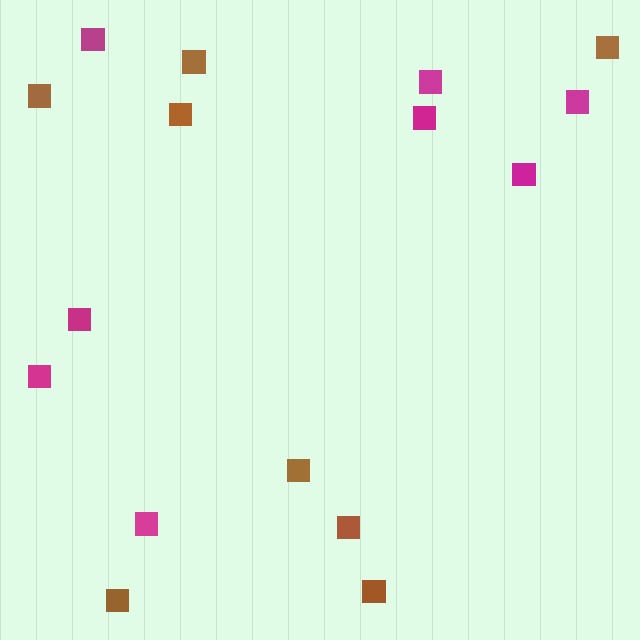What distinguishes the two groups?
There are 2 groups: one group of magenta squares (8) and one group of brown squares (8).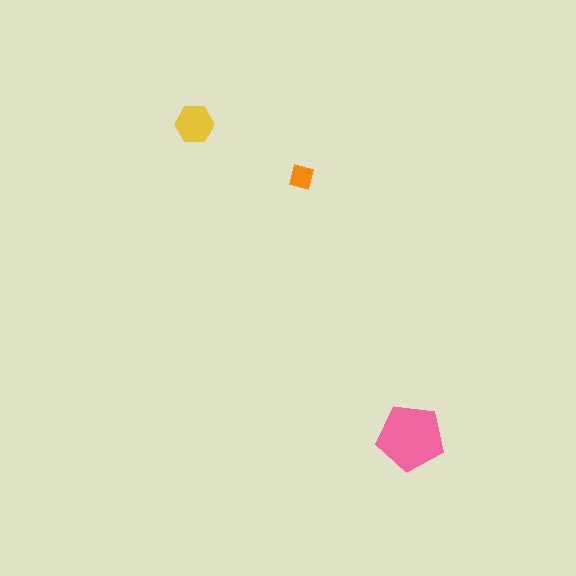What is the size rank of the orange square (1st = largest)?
3rd.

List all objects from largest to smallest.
The pink pentagon, the yellow hexagon, the orange square.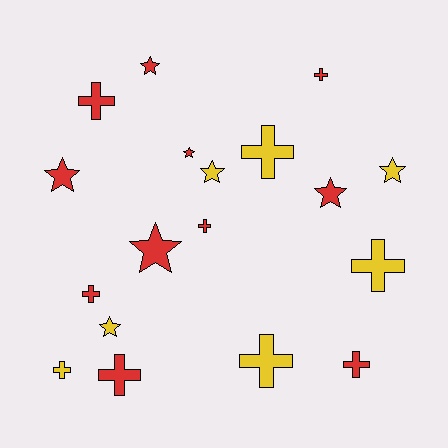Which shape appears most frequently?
Cross, with 10 objects.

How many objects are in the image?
There are 18 objects.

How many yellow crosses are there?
There are 4 yellow crosses.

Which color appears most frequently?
Red, with 11 objects.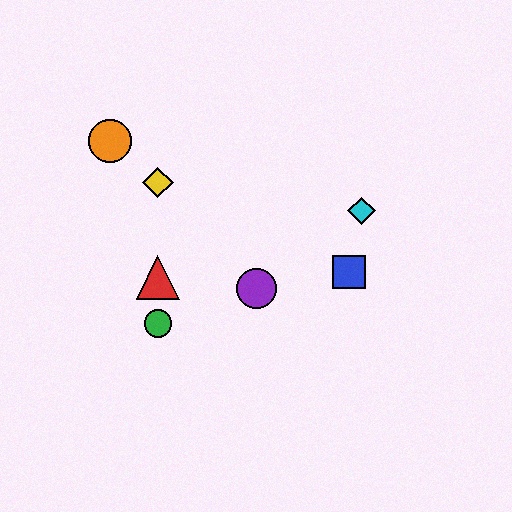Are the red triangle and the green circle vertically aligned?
Yes, both are at x≈158.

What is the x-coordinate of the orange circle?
The orange circle is at x≈110.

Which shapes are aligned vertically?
The red triangle, the green circle, the yellow diamond are aligned vertically.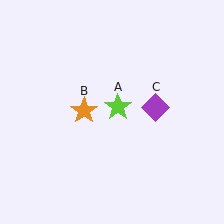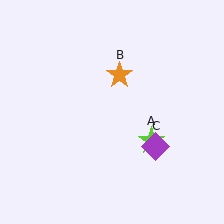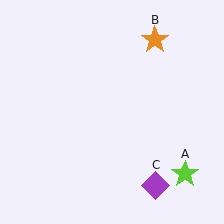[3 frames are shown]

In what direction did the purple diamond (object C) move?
The purple diamond (object C) moved down.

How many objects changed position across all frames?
3 objects changed position: lime star (object A), orange star (object B), purple diamond (object C).